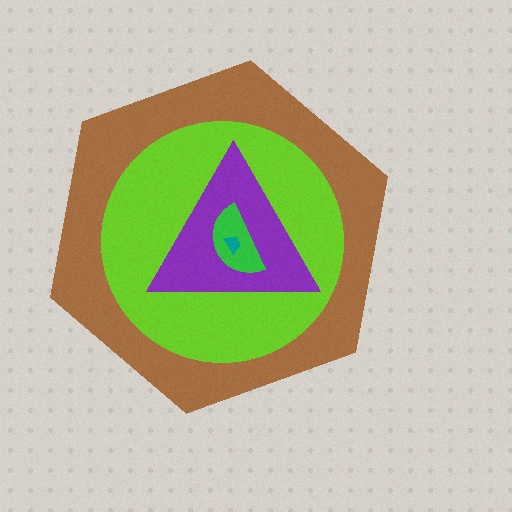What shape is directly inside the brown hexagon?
The lime circle.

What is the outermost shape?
The brown hexagon.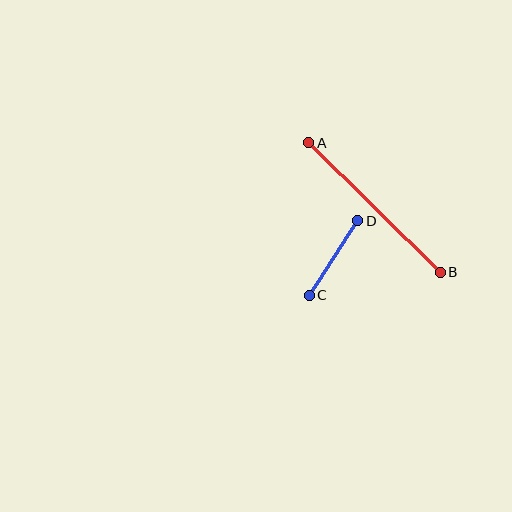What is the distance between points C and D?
The distance is approximately 89 pixels.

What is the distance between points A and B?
The distance is approximately 184 pixels.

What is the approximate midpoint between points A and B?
The midpoint is at approximately (375, 208) pixels.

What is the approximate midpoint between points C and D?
The midpoint is at approximately (334, 258) pixels.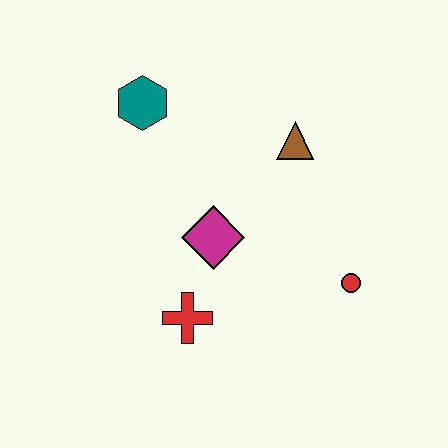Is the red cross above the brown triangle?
No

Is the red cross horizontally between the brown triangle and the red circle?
No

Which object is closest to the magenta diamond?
The red cross is closest to the magenta diamond.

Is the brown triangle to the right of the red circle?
No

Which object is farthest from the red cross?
The teal hexagon is farthest from the red cross.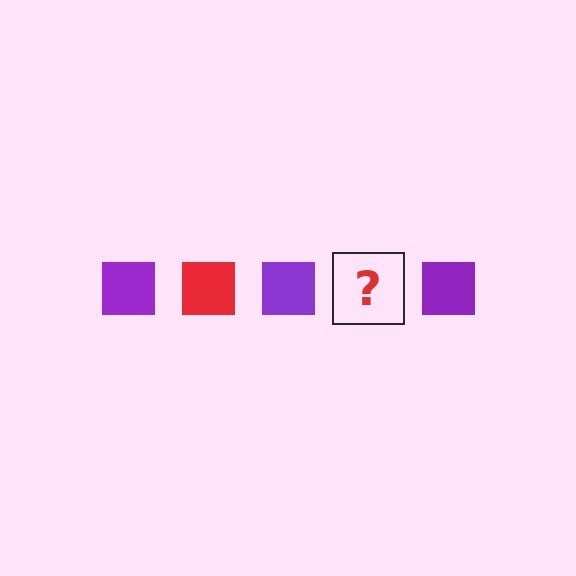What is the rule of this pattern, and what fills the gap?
The rule is that the pattern cycles through purple, red squares. The gap should be filled with a red square.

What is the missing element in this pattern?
The missing element is a red square.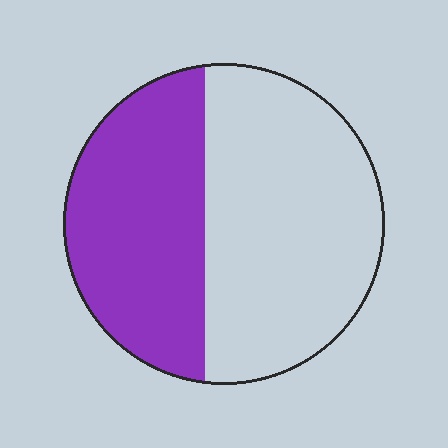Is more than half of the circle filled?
No.